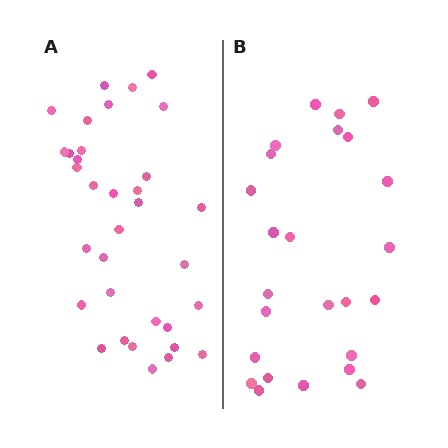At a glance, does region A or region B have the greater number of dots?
Region A (the left region) has more dots.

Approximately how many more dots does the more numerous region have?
Region A has roughly 8 or so more dots than region B.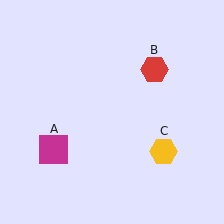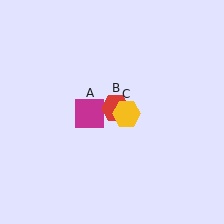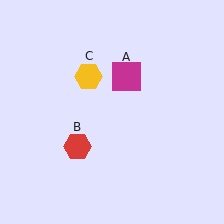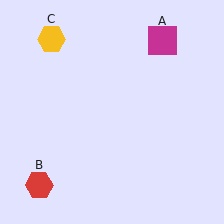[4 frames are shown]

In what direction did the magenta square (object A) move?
The magenta square (object A) moved up and to the right.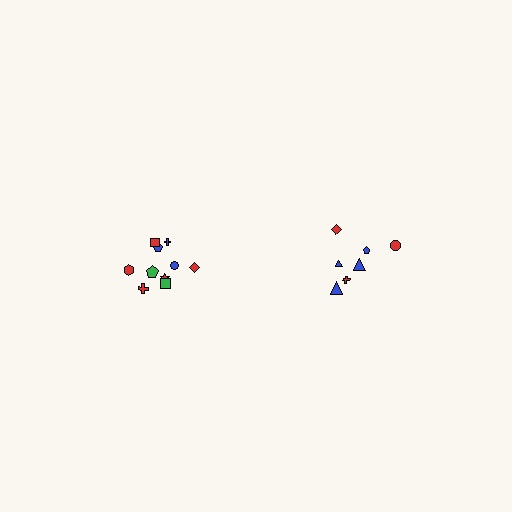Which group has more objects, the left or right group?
The left group.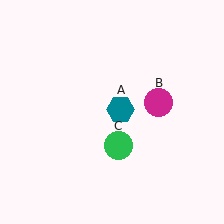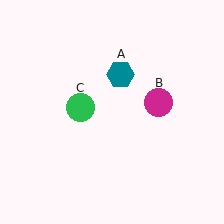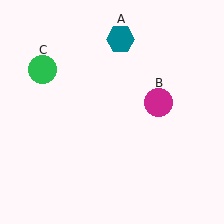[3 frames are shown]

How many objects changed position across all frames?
2 objects changed position: teal hexagon (object A), green circle (object C).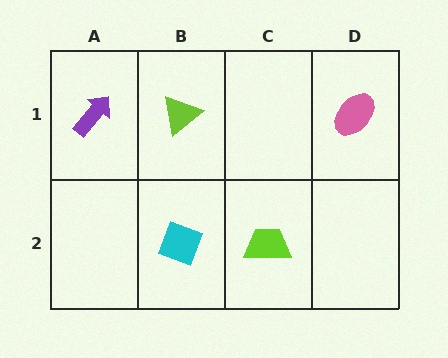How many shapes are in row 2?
2 shapes.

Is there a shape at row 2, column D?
No, that cell is empty.